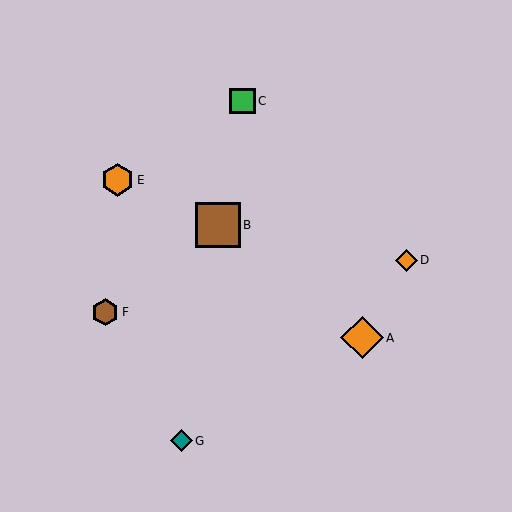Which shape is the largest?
The brown square (labeled B) is the largest.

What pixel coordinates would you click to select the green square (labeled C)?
Click at (243, 101) to select the green square C.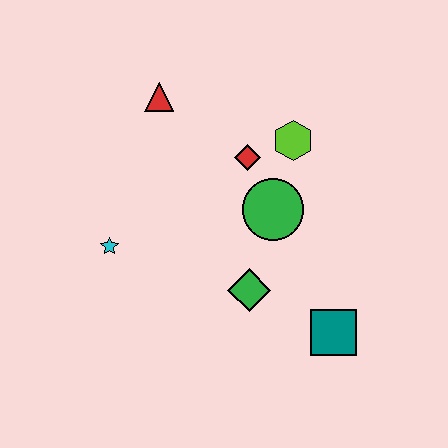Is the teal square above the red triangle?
No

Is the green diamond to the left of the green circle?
Yes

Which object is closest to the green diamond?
The green circle is closest to the green diamond.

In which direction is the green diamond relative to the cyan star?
The green diamond is to the right of the cyan star.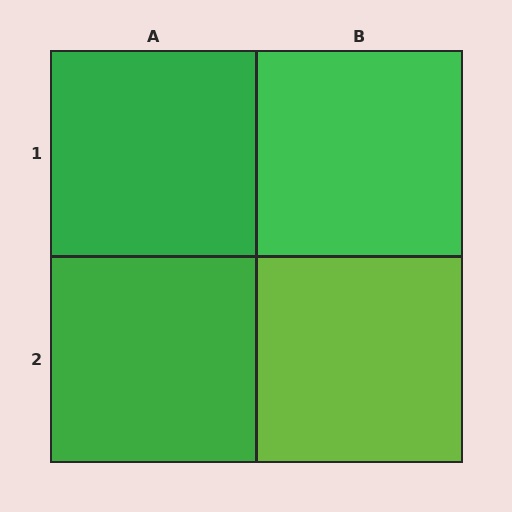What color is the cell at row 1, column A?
Green.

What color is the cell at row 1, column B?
Green.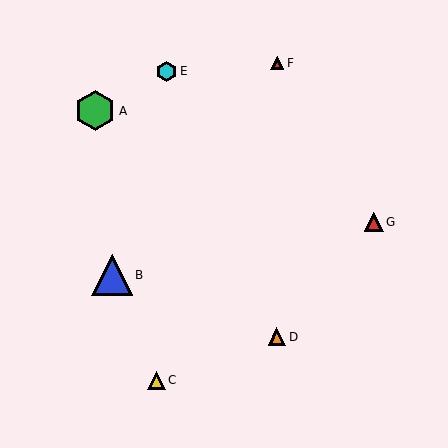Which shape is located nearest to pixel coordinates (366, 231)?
The red triangle (labeled G) at (374, 222) is nearest to that location.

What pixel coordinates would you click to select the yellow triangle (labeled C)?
Click at (157, 380) to select the yellow triangle C.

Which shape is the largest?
The green hexagon (labeled A) is the largest.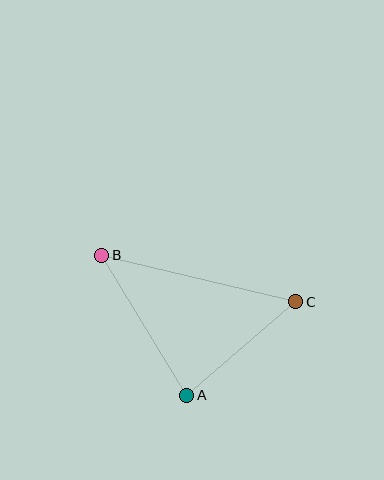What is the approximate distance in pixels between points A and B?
The distance between A and B is approximately 164 pixels.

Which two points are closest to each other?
Points A and C are closest to each other.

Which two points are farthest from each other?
Points B and C are farthest from each other.